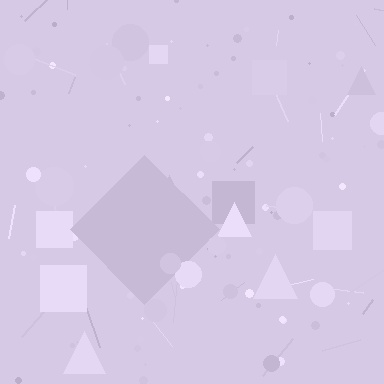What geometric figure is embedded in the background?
A diamond is embedded in the background.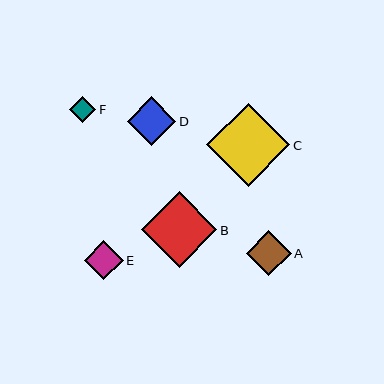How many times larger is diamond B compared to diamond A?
Diamond B is approximately 1.7 times the size of diamond A.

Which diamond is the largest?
Diamond C is the largest with a size of approximately 83 pixels.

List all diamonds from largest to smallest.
From largest to smallest: C, B, D, A, E, F.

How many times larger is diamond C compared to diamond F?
Diamond C is approximately 3.2 times the size of diamond F.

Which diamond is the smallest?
Diamond F is the smallest with a size of approximately 26 pixels.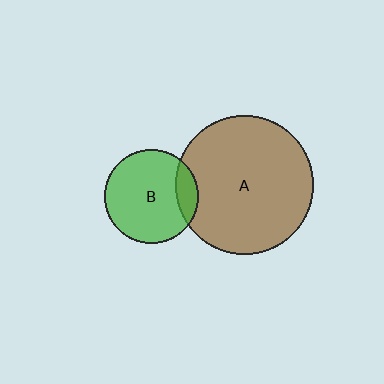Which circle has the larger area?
Circle A (brown).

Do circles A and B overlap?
Yes.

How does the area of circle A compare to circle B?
Approximately 2.1 times.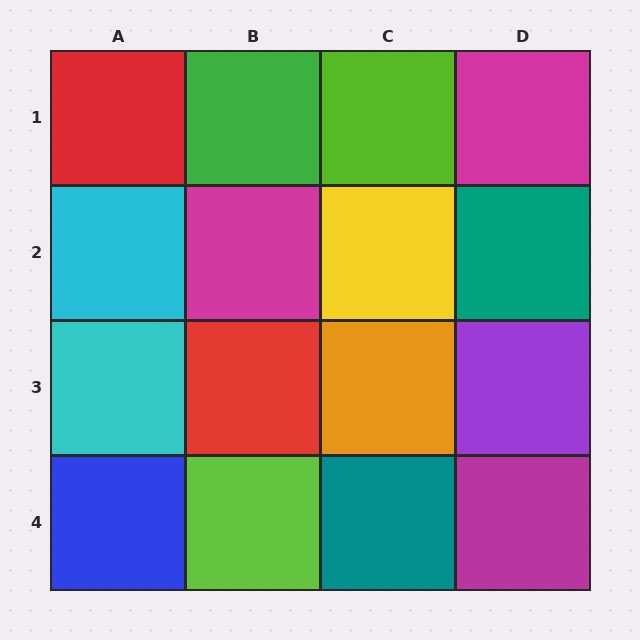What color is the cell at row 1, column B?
Green.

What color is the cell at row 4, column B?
Lime.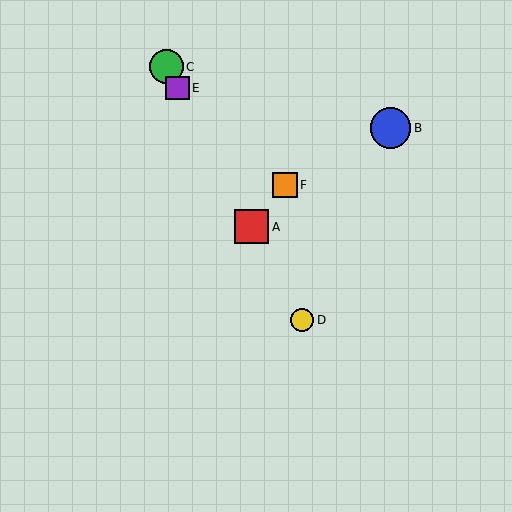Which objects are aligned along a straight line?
Objects A, C, D, E are aligned along a straight line.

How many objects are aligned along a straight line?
4 objects (A, C, D, E) are aligned along a straight line.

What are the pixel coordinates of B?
Object B is at (390, 128).